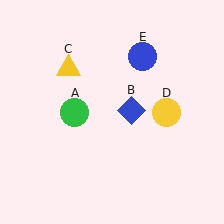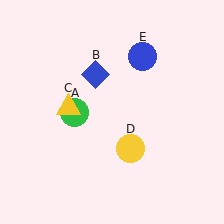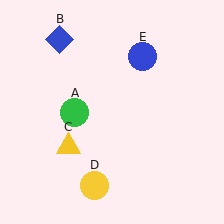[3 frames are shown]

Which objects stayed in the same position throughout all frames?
Green circle (object A) and blue circle (object E) remained stationary.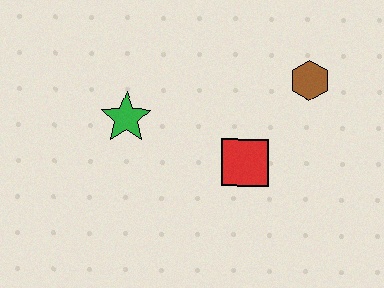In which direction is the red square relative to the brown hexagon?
The red square is below the brown hexagon.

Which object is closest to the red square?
The brown hexagon is closest to the red square.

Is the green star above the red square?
Yes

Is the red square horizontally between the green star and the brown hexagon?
Yes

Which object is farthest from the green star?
The brown hexagon is farthest from the green star.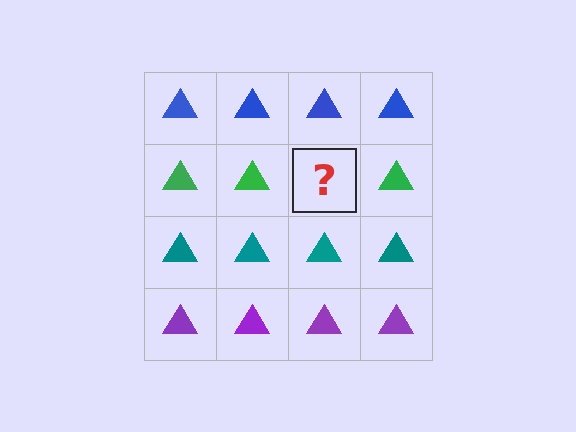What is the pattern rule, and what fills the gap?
The rule is that each row has a consistent color. The gap should be filled with a green triangle.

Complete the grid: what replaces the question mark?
The question mark should be replaced with a green triangle.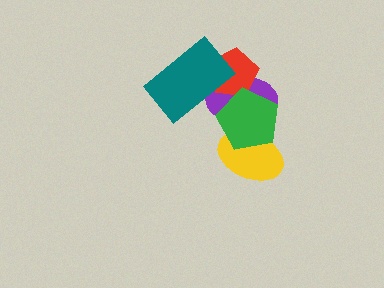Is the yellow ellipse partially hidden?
Yes, it is partially covered by another shape.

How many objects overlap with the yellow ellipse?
2 objects overlap with the yellow ellipse.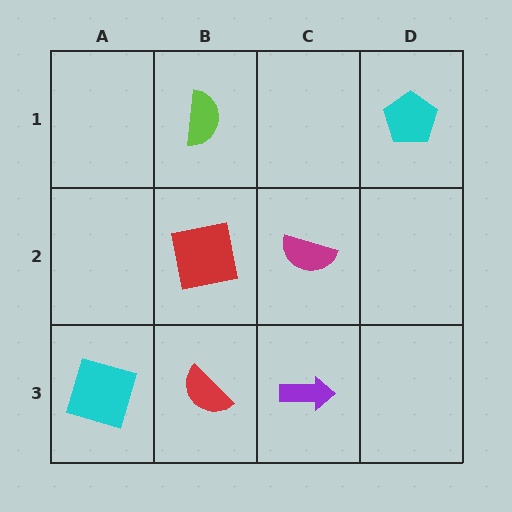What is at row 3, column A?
A cyan square.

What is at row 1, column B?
A lime semicircle.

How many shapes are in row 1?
2 shapes.